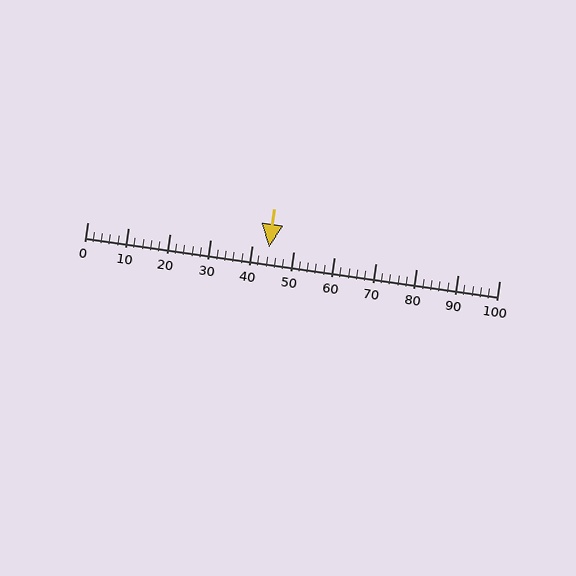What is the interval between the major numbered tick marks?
The major tick marks are spaced 10 units apart.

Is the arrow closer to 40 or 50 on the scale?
The arrow is closer to 40.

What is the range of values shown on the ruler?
The ruler shows values from 0 to 100.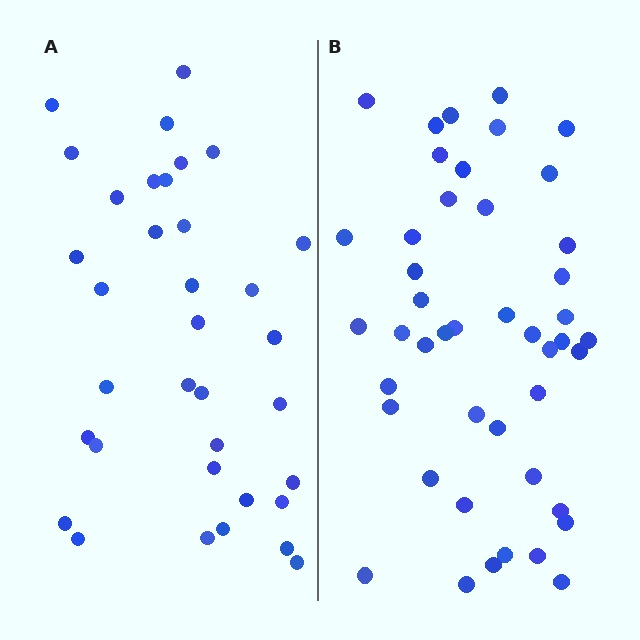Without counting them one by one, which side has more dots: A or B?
Region B (the right region) has more dots.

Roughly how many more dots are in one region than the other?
Region B has roughly 10 or so more dots than region A.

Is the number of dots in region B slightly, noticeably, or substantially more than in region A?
Region B has noticeably more, but not dramatically so. The ratio is roughly 1.3 to 1.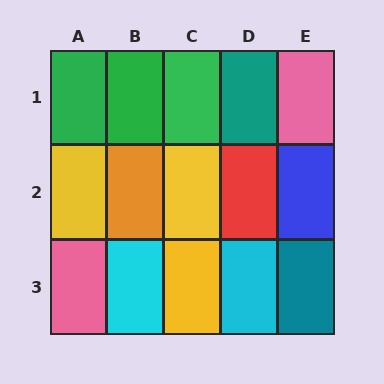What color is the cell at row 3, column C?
Yellow.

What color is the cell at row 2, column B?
Orange.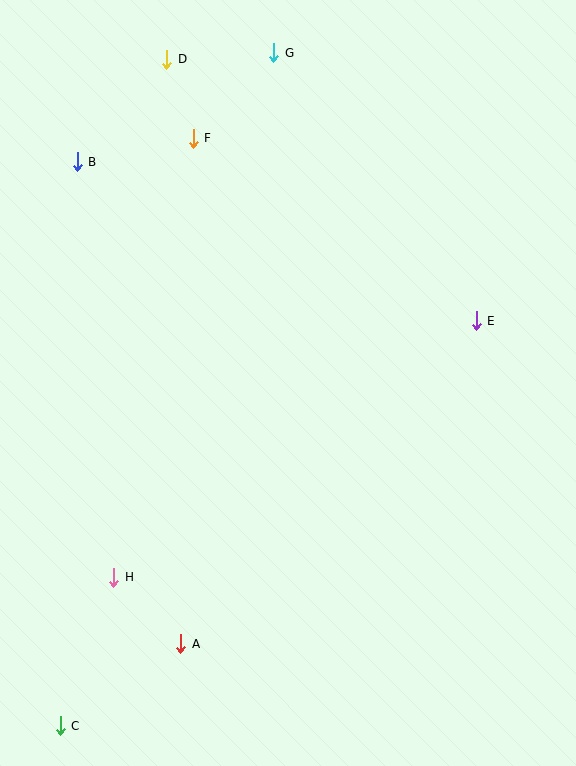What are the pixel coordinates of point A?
Point A is at (181, 644).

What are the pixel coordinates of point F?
Point F is at (193, 138).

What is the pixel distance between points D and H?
The distance between D and H is 521 pixels.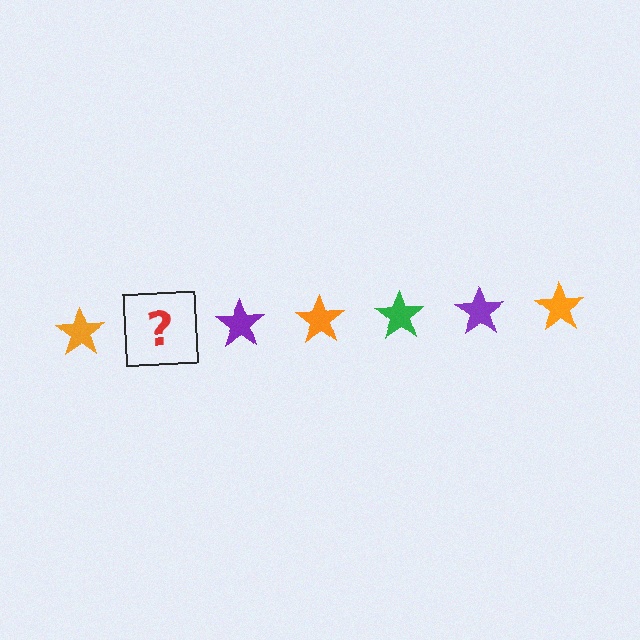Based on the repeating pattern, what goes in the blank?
The blank should be a green star.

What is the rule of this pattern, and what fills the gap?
The rule is that the pattern cycles through orange, green, purple stars. The gap should be filled with a green star.